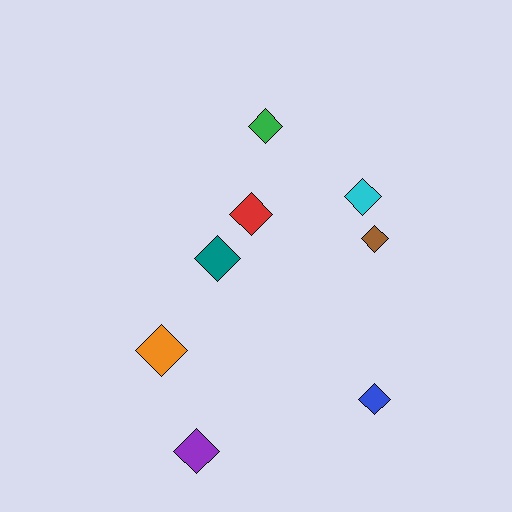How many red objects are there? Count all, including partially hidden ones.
There is 1 red object.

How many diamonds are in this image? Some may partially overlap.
There are 8 diamonds.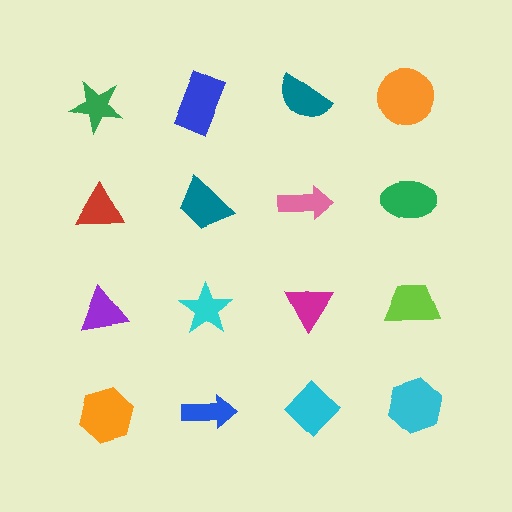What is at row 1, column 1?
A green star.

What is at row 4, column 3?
A cyan diamond.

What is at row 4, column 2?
A blue arrow.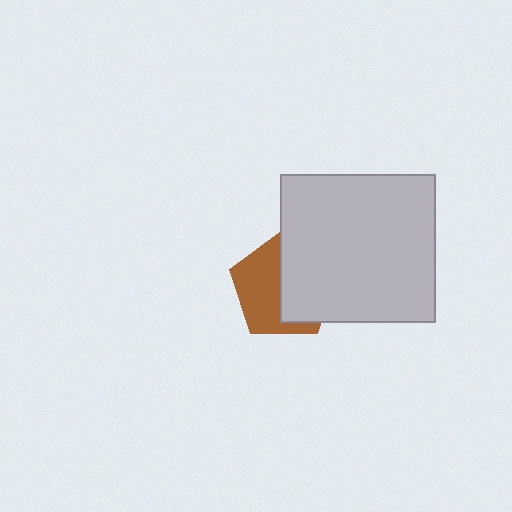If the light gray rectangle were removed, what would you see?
You would see the complete brown pentagon.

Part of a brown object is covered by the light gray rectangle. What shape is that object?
It is a pentagon.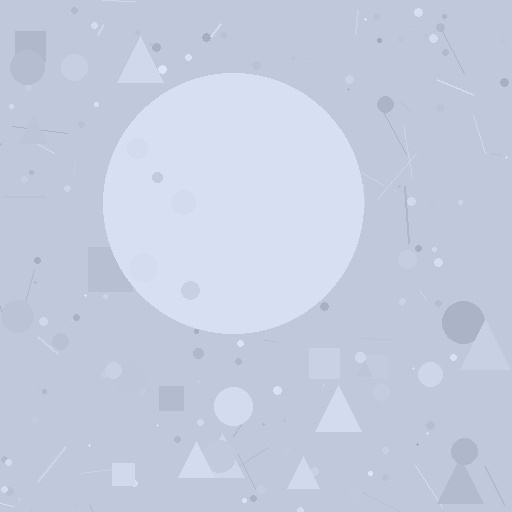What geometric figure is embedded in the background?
A circle is embedded in the background.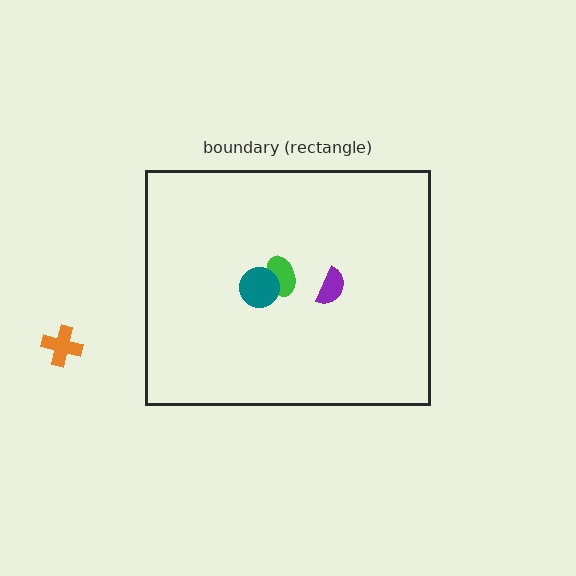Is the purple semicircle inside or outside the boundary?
Inside.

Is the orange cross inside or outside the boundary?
Outside.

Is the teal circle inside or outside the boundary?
Inside.